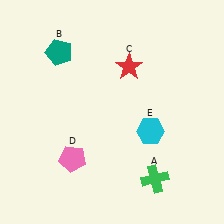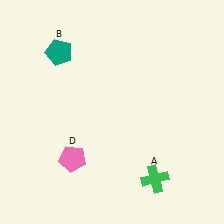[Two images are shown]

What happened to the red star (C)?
The red star (C) was removed in Image 2. It was in the top-right area of Image 1.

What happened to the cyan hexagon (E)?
The cyan hexagon (E) was removed in Image 2. It was in the bottom-right area of Image 1.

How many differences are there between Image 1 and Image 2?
There are 2 differences between the two images.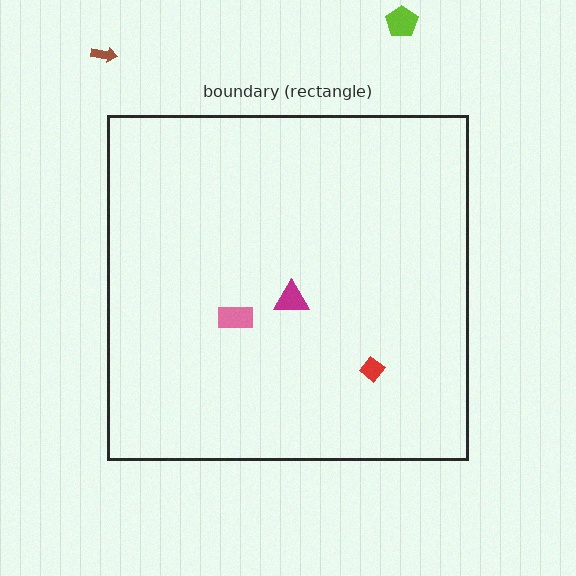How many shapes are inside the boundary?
3 inside, 2 outside.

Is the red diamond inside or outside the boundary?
Inside.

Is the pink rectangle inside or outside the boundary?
Inside.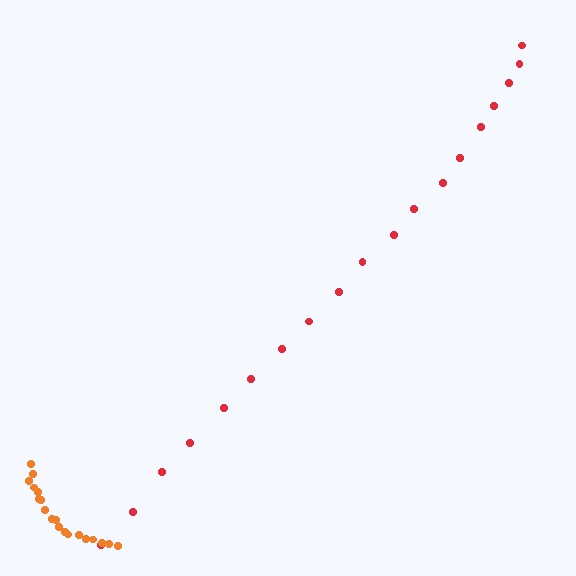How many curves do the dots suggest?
There are 2 distinct paths.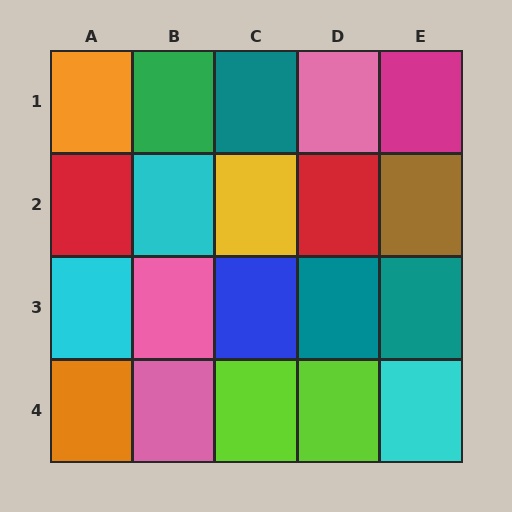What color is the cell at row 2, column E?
Brown.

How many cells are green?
1 cell is green.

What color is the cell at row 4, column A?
Orange.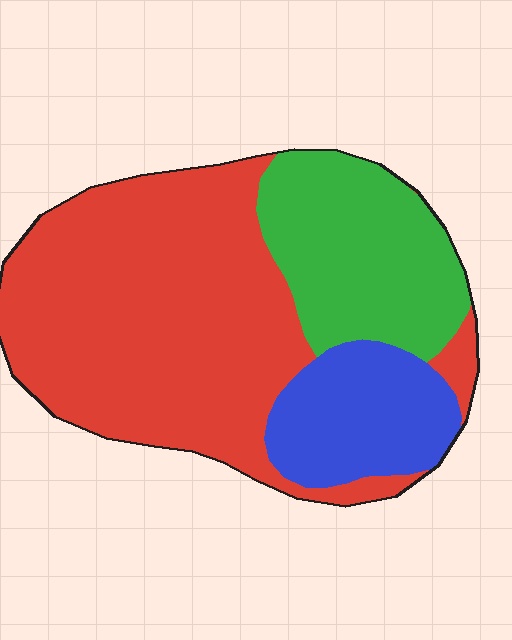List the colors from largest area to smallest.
From largest to smallest: red, green, blue.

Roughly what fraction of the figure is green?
Green takes up about one quarter (1/4) of the figure.